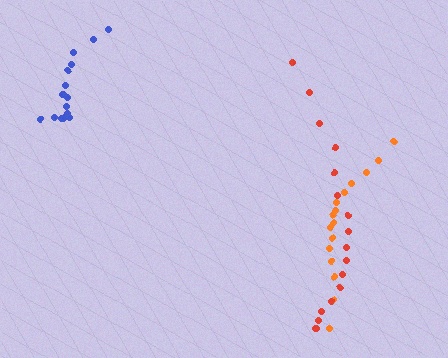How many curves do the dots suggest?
There are 3 distinct paths.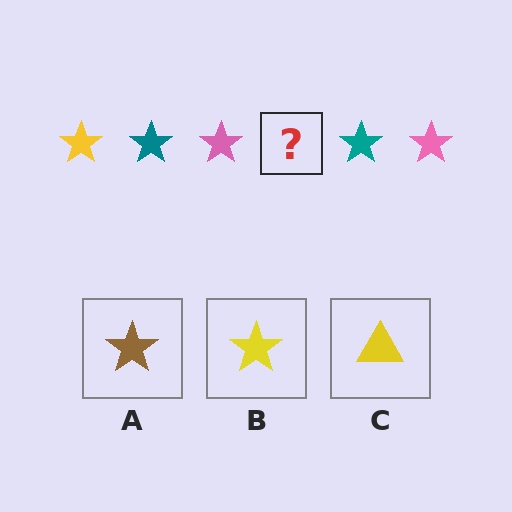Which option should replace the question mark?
Option B.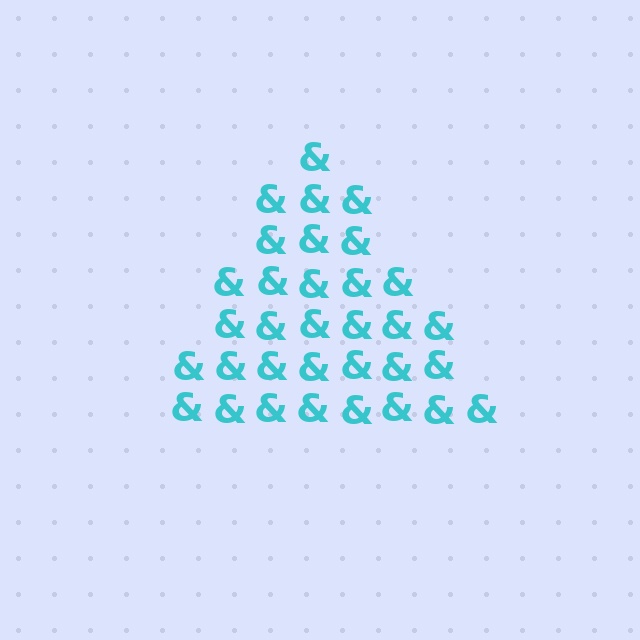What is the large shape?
The large shape is a triangle.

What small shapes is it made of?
It is made of small ampersands.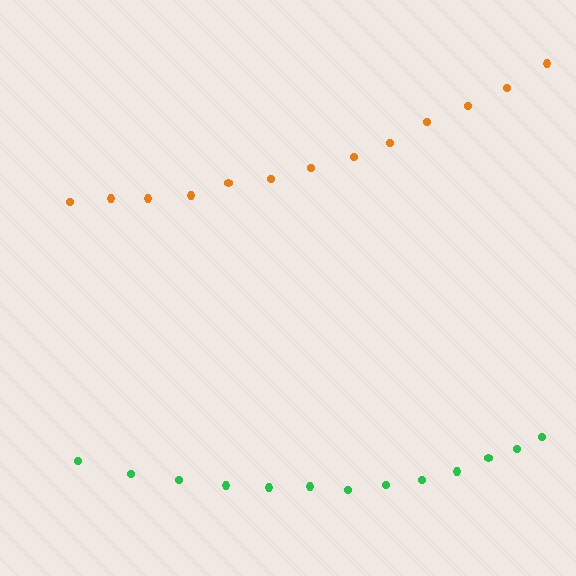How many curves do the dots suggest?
There are 2 distinct paths.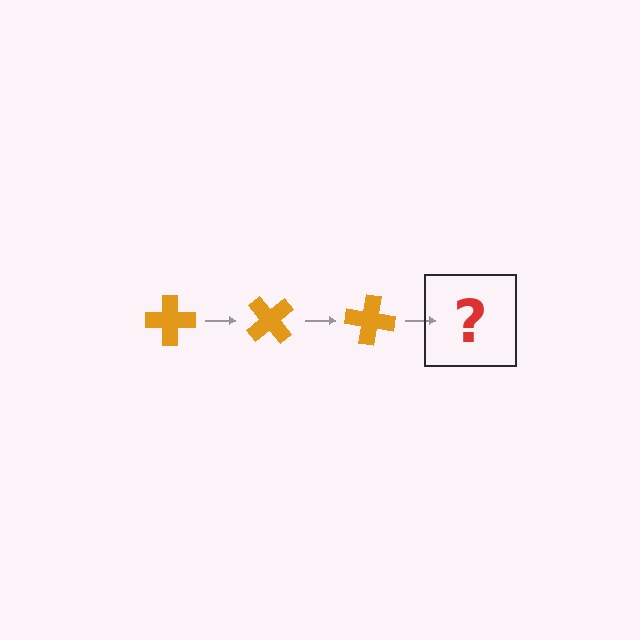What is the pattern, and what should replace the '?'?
The pattern is that the cross rotates 50 degrees each step. The '?' should be an orange cross rotated 150 degrees.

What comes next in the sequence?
The next element should be an orange cross rotated 150 degrees.